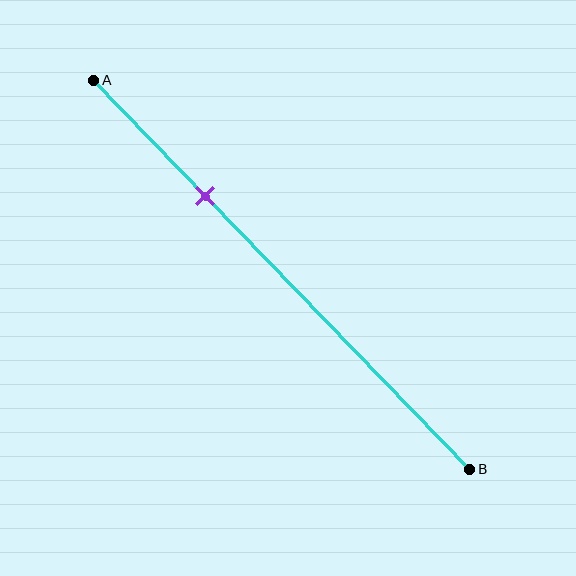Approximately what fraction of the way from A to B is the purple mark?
The purple mark is approximately 30% of the way from A to B.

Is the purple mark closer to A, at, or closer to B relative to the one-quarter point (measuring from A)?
The purple mark is closer to point B than the one-quarter point of segment AB.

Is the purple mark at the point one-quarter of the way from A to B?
No, the mark is at about 30% from A, not at the 25% one-quarter point.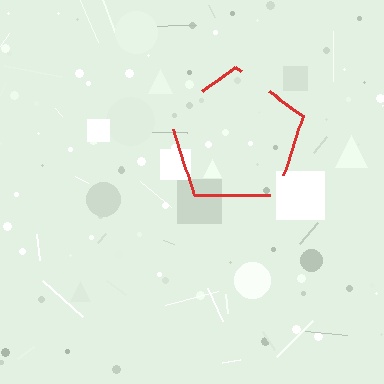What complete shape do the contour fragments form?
The contour fragments form a pentagon.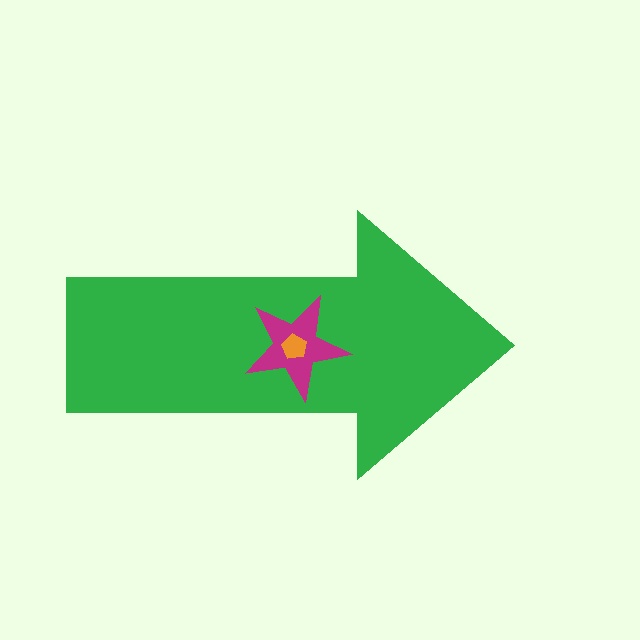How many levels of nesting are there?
3.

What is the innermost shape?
The orange pentagon.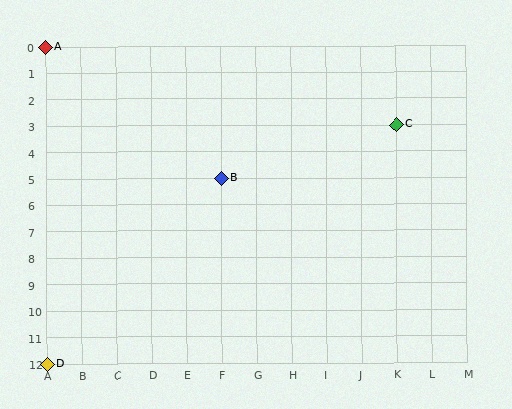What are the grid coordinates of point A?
Point A is at grid coordinates (A, 0).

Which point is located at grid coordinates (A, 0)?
Point A is at (A, 0).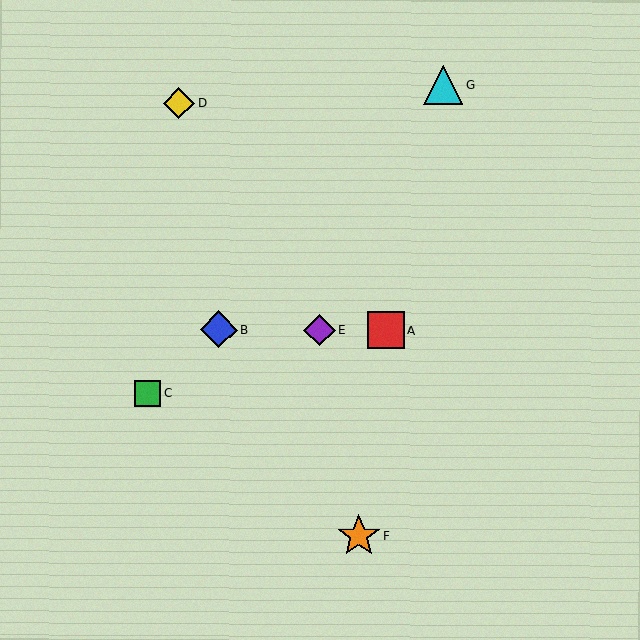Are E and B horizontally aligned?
Yes, both are at y≈330.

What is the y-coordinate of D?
Object D is at y≈103.